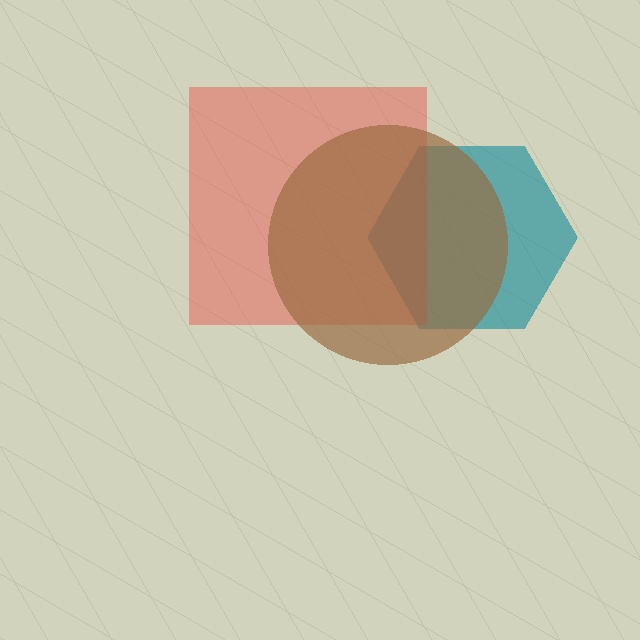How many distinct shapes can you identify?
There are 3 distinct shapes: a teal hexagon, a red square, a brown circle.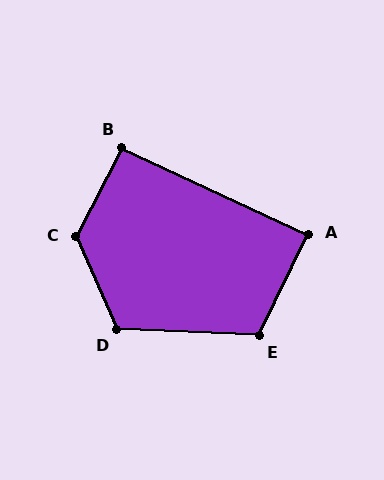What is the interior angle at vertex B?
Approximately 92 degrees (approximately right).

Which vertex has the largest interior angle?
C, at approximately 129 degrees.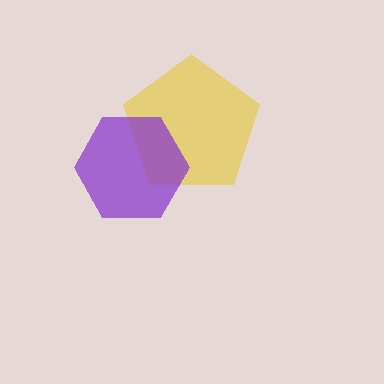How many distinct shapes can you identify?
There are 2 distinct shapes: a yellow pentagon, a purple hexagon.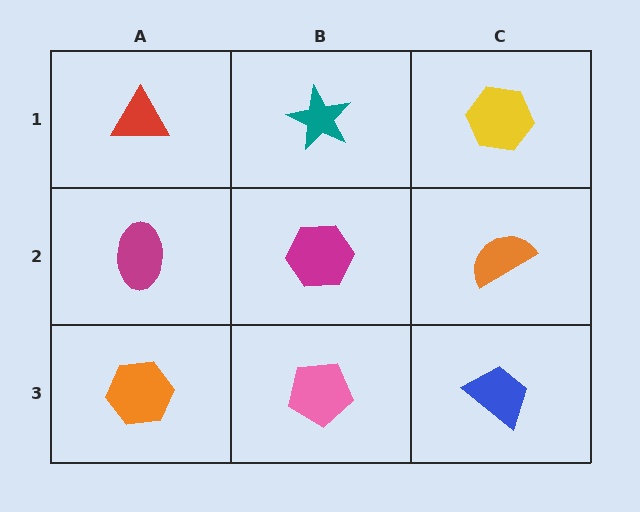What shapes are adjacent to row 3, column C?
An orange semicircle (row 2, column C), a pink pentagon (row 3, column B).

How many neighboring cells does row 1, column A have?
2.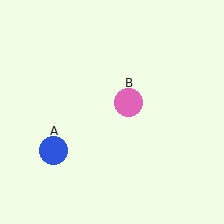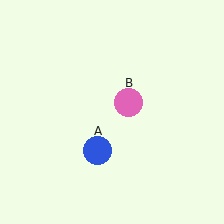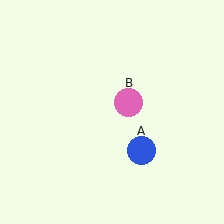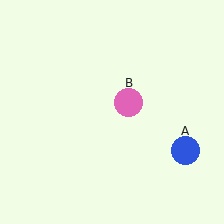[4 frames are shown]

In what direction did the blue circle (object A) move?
The blue circle (object A) moved right.